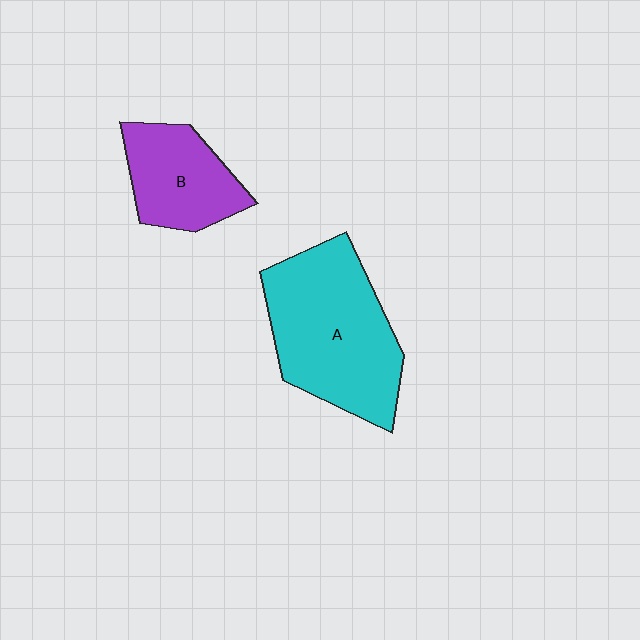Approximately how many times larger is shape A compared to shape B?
Approximately 1.8 times.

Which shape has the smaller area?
Shape B (purple).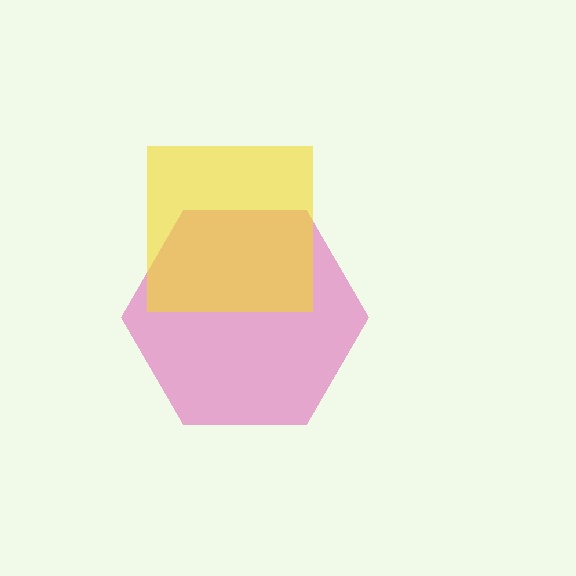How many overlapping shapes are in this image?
There are 2 overlapping shapes in the image.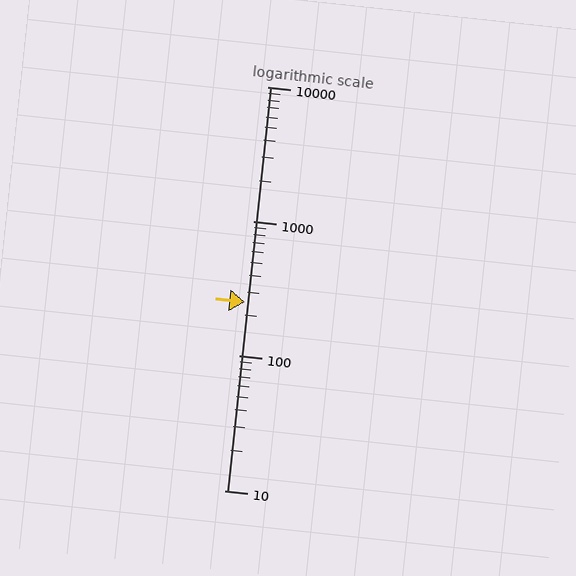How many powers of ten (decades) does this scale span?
The scale spans 3 decades, from 10 to 10000.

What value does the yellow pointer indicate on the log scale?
The pointer indicates approximately 250.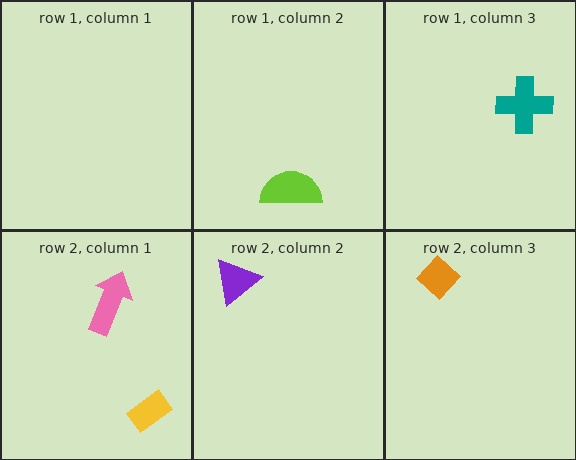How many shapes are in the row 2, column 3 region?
1.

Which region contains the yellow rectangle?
The row 2, column 1 region.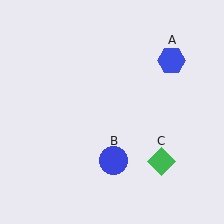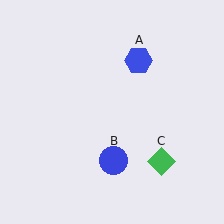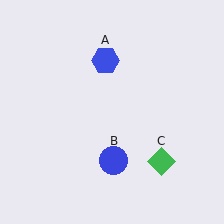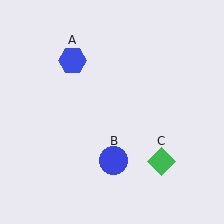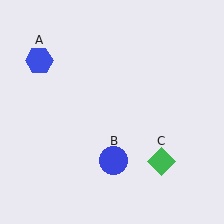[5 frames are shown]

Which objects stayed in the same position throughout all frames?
Blue circle (object B) and green diamond (object C) remained stationary.